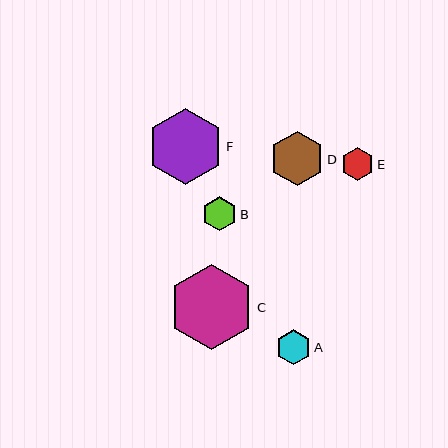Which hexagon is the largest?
Hexagon C is the largest with a size of approximately 85 pixels.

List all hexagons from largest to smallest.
From largest to smallest: C, F, D, A, B, E.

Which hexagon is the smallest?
Hexagon E is the smallest with a size of approximately 33 pixels.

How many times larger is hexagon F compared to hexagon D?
Hexagon F is approximately 1.4 times the size of hexagon D.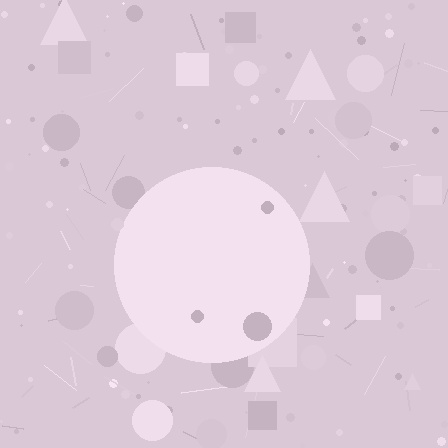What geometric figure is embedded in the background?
A circle is embedded in the background.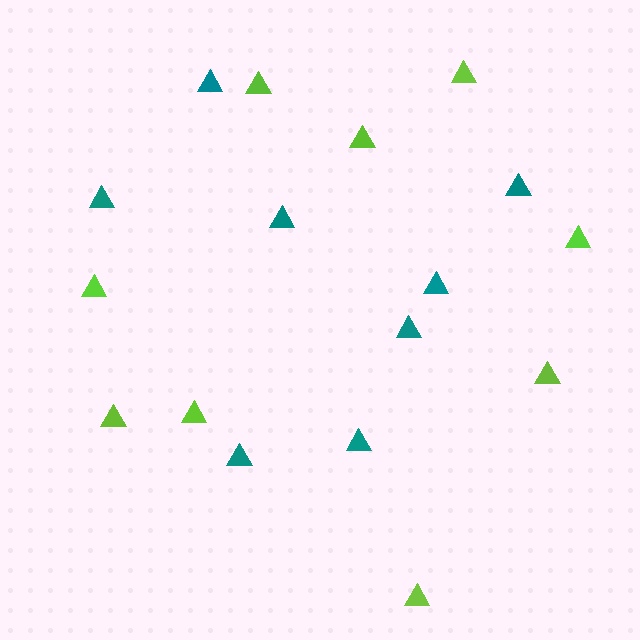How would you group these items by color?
There are 2 groups: one group of teal triangles (8) and one group of lime triangles (9).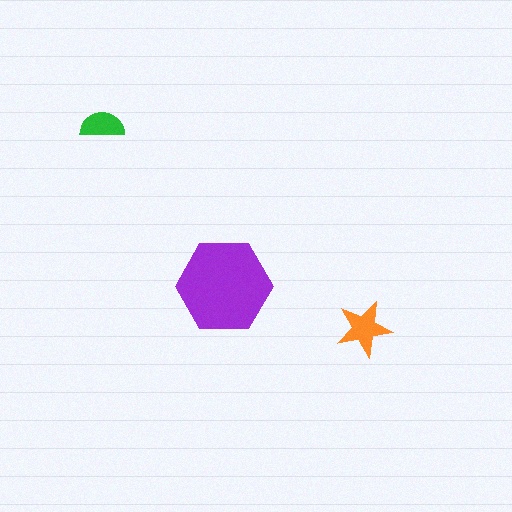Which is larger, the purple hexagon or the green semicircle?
The purple hexagon.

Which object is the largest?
The purple hexagon.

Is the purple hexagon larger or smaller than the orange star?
Larger.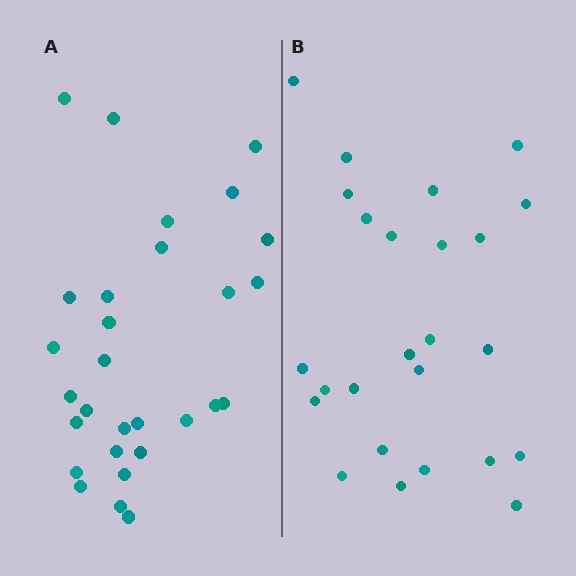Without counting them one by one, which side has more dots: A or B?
Region A (the left region) has more dots.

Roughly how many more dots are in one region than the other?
Region A has about 4 more dots than region B.